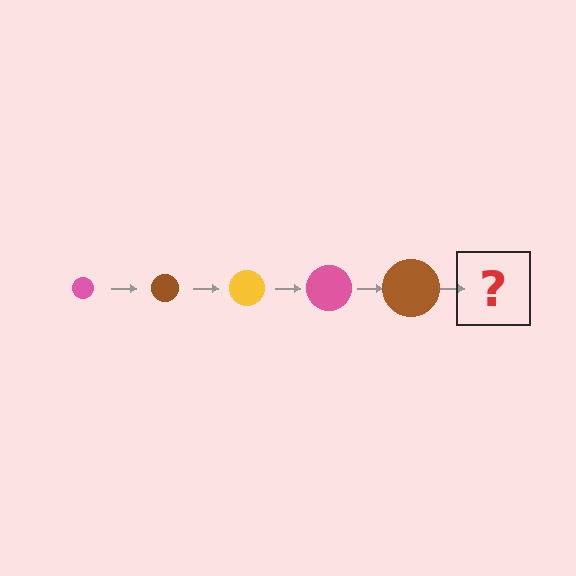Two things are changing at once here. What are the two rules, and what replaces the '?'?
The two rules are that the circle grows larger each step and the color cycles through pink, brown, and yellow. The '?' should be a yellow circle, larger than the previous one.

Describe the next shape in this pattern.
It should be a yellow circle, larger than the previous one.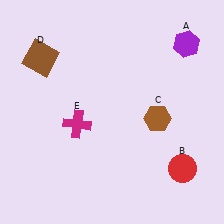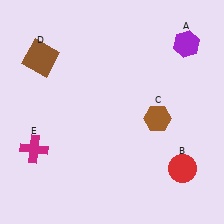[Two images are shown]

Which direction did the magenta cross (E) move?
The magenta cross (E) moved left.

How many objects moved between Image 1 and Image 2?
1 object moved between the two images.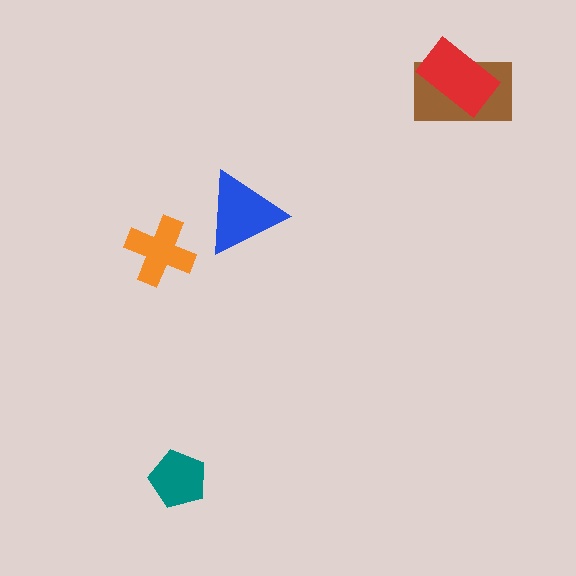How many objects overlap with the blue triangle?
0 objects overlap with the blue triangle.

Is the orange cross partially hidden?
No, no other shape covers it.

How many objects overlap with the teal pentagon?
0 objects overlap with the teal pentagon.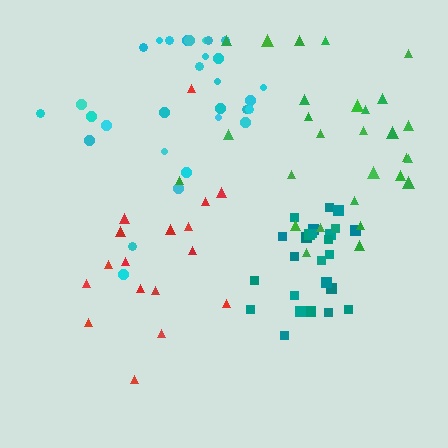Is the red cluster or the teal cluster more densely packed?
Teal.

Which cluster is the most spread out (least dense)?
Green.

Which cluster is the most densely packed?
Teal.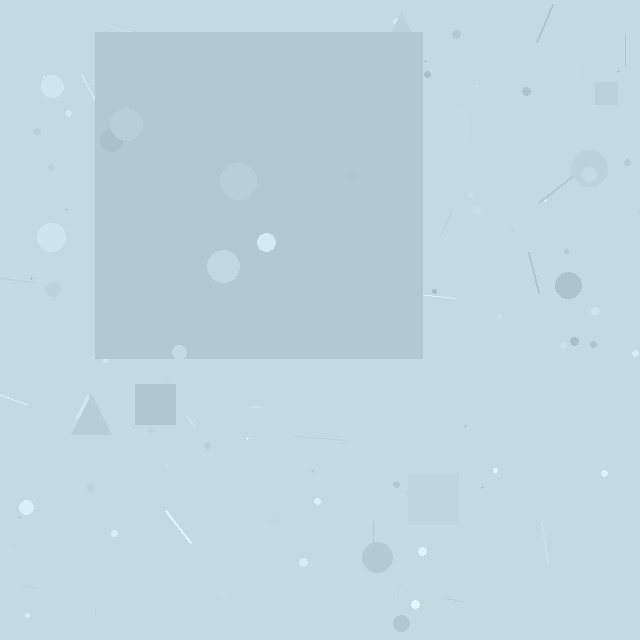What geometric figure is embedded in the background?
A square is embedded in the background.